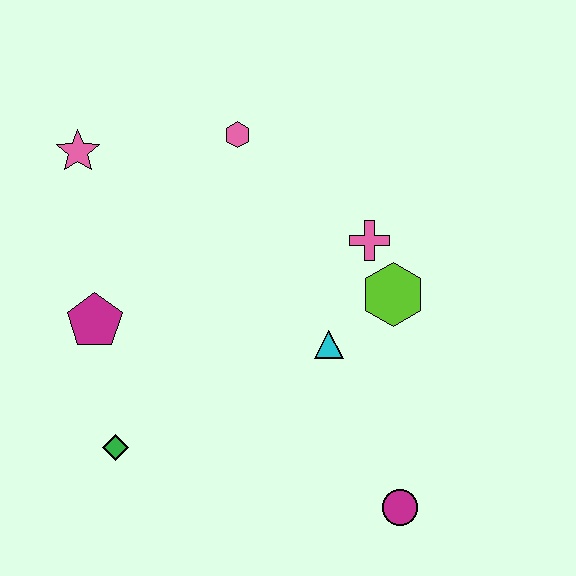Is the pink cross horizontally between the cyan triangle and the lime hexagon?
Yes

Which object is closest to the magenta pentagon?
The green diamond is closest to the magenta pentagon.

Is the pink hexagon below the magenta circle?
No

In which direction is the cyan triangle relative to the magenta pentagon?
The cyan triangle is to the right of the magenta pentagon.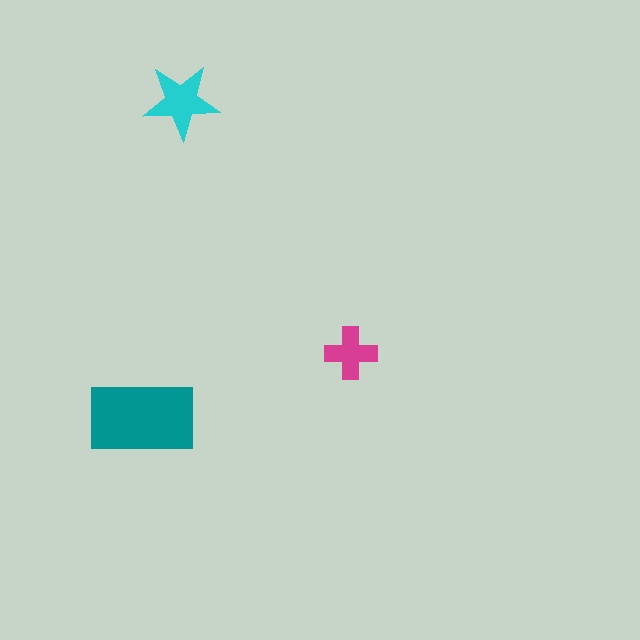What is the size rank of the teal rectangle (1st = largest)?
1st.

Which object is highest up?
The cyan star is topmost.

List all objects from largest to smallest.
The teal rectangle, the cyan star, the magenta cross.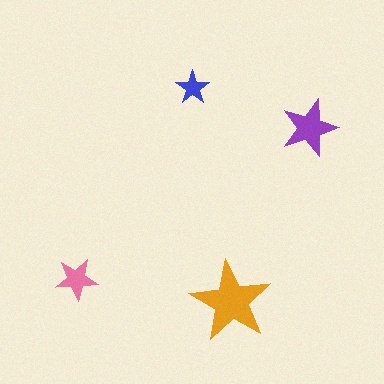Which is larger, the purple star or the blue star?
The purple one.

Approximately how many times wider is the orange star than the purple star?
About 1.5 times wider.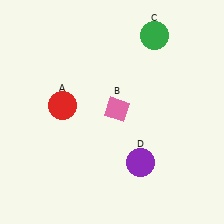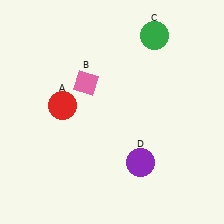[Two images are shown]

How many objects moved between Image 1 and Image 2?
1 object moved between the two images.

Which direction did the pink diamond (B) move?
The pink diamond (B) moved left.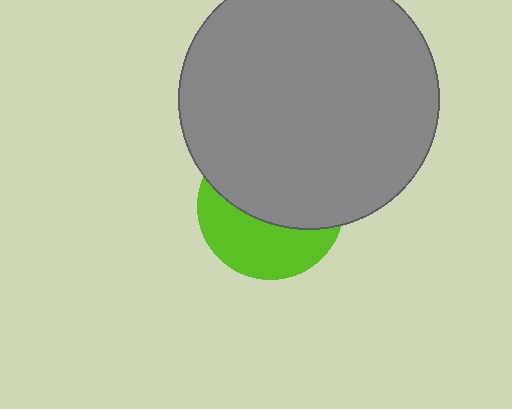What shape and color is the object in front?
The object in front is a gray circle.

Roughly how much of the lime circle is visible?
A small part of it is visible (roughly 42%).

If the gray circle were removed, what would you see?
You would see the complete lime circle.